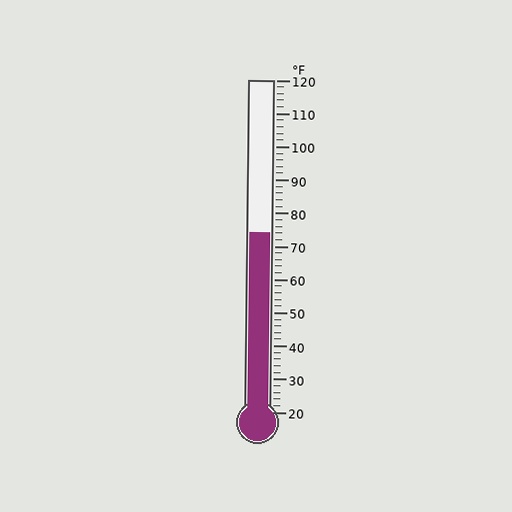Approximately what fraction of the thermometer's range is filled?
The thermometer is filled to approximately 55% of its range.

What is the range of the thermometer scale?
The thermometer scale ranges from 20°F to 120°F.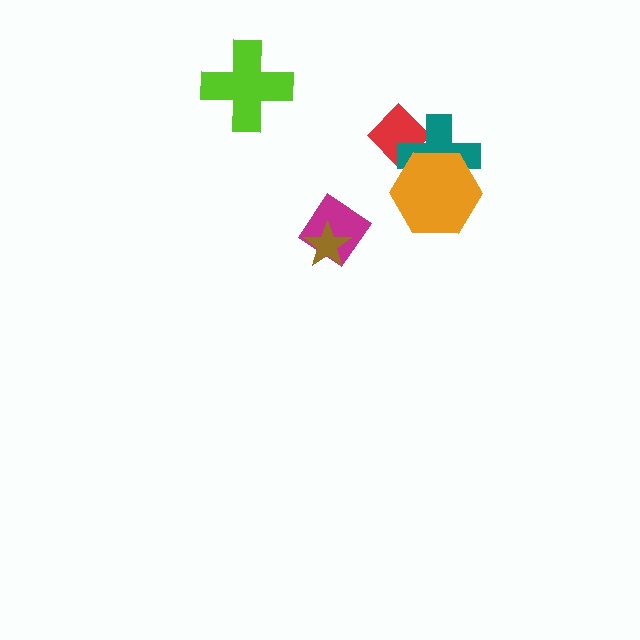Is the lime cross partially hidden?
No, no other shape covers it.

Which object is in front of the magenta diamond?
The brown star is in front of the magenta diamond.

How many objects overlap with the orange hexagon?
2 objects overlap with the orange hexagon.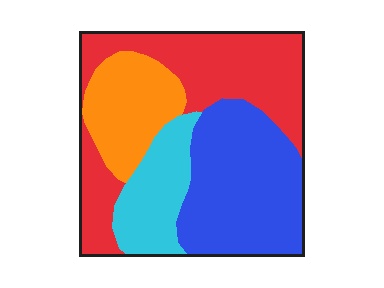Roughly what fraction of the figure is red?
Red covers 35% of the figure.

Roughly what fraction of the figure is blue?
Blue takes up about one third (1/3) of the figure.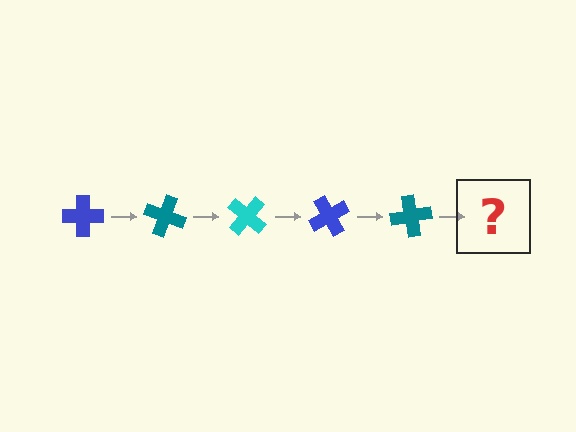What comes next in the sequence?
The next element should be a cyan cross, rotated 100 degrees from the start.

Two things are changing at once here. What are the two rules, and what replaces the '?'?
The two rules are that it rotates 20 degrees each step and the color cycles through blue, teal, and cyan. The '?' should be a cyan cross, rotated 100 degrees from the start.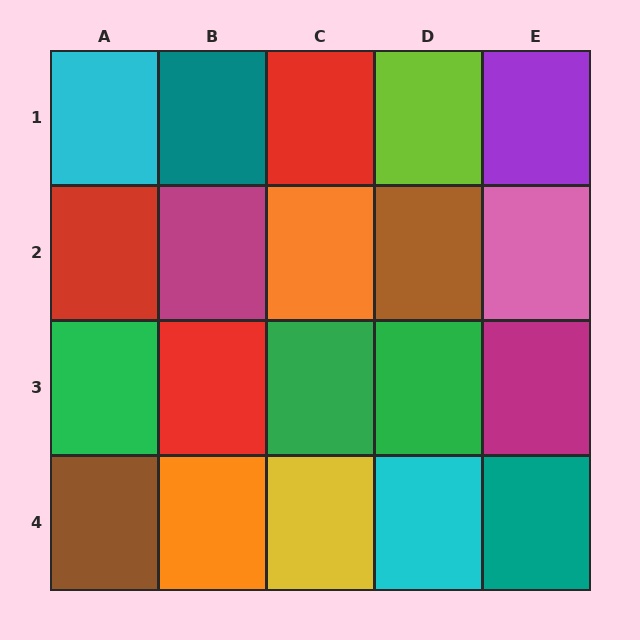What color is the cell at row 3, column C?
Green.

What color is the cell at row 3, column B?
Red.